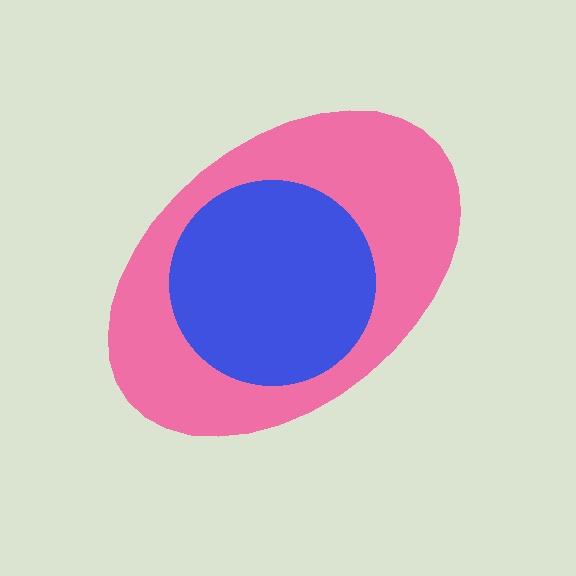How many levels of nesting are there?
2.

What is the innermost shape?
The blue circle.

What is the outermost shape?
The pink ellipse.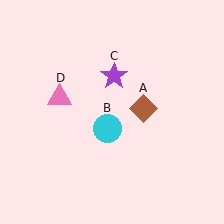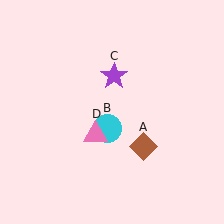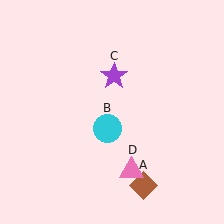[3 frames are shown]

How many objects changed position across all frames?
2 objects changed position: brown diamond (object A), pink triangle (object D).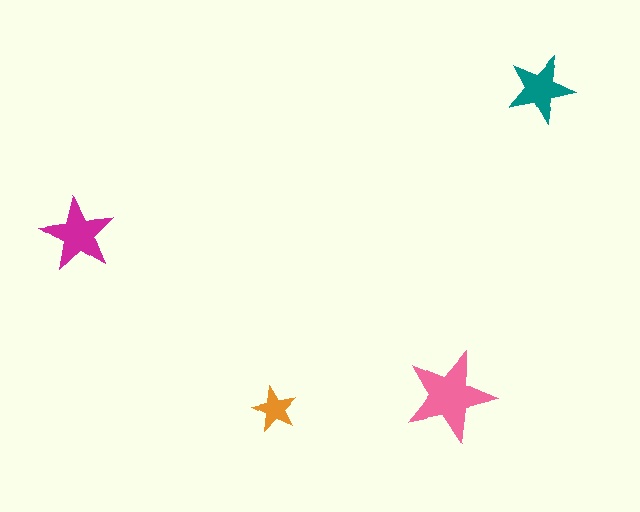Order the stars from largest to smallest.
the pink one, the magenta one, the teal one, the orange one.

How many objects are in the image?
There are 4 objects in the image.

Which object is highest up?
The teal star is topmost.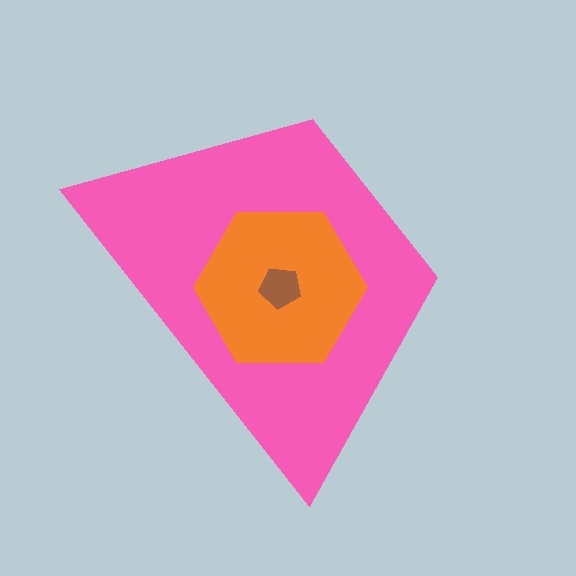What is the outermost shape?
The pink trapezoid.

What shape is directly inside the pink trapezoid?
The orange hexagon.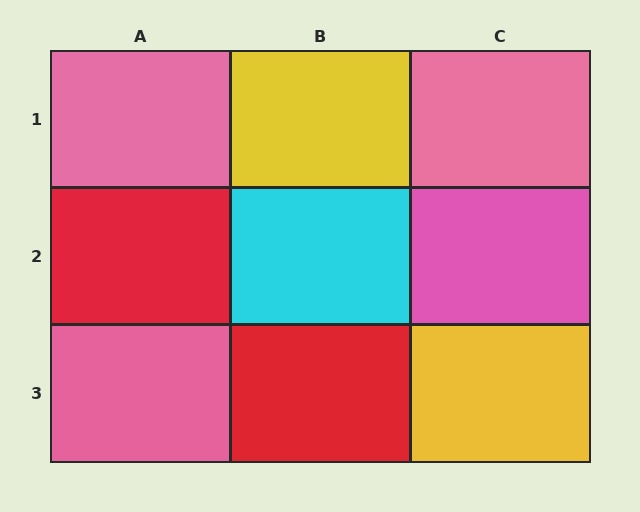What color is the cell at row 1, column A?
Pink.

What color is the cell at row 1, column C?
Pink.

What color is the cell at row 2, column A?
Red.